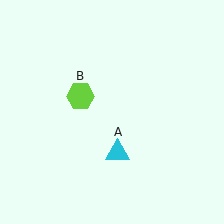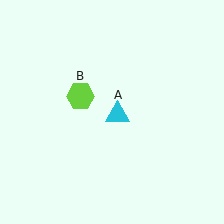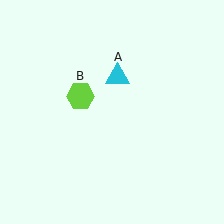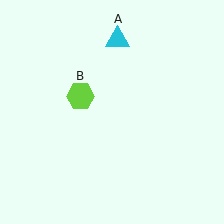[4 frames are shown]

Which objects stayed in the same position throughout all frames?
Lime hexagon (object B) remained stationary.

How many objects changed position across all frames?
1 object changed position: cyan triangle (object A).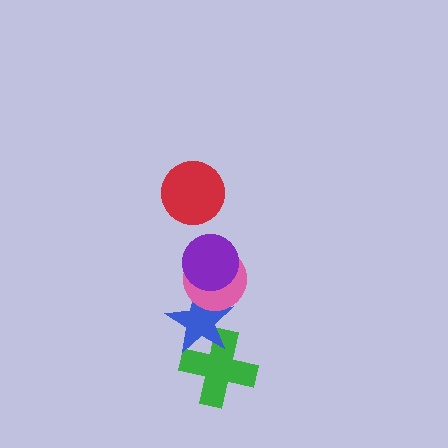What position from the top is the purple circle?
The purple circle is 2nd from the top.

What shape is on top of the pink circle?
The purple circle is on top of the pink circle.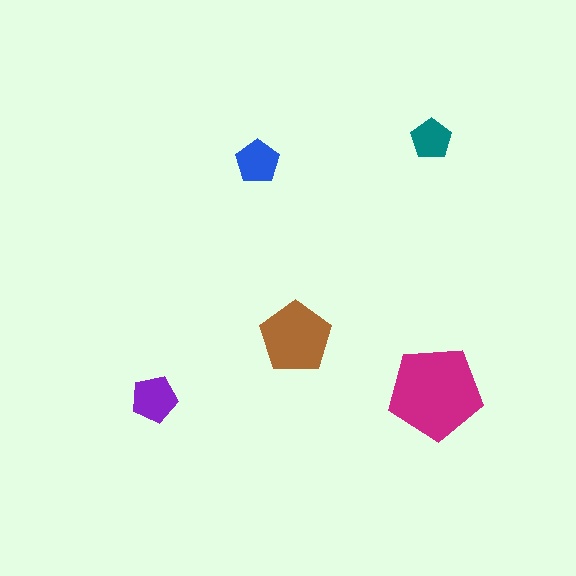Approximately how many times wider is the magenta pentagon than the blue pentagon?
About 2 times wider.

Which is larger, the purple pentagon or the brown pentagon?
The brown one.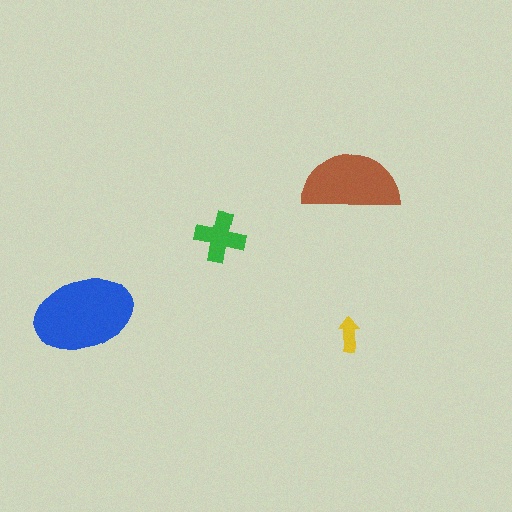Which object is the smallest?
The yellow arrow.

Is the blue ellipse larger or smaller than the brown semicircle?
Larger.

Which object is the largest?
The blue ellipse.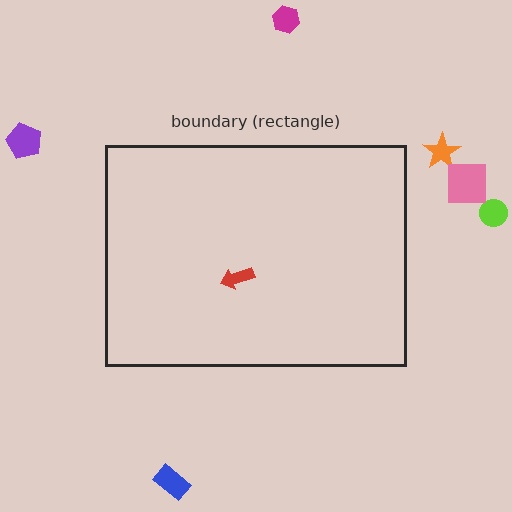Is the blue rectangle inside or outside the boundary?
Outside.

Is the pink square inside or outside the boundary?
Outside.